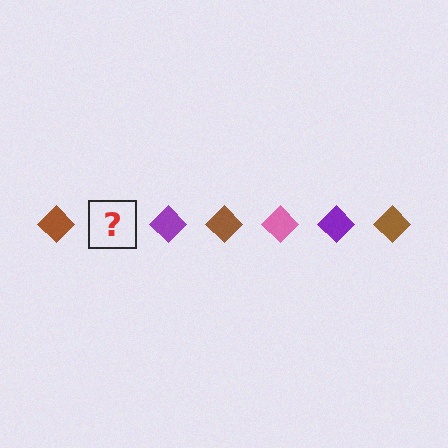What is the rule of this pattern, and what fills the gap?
The rule is that the pattern cycles through brown, pink, purple diamonds. The gap should be filled with a pink diamond.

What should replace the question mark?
The question mark should be replaced with a pink diamond.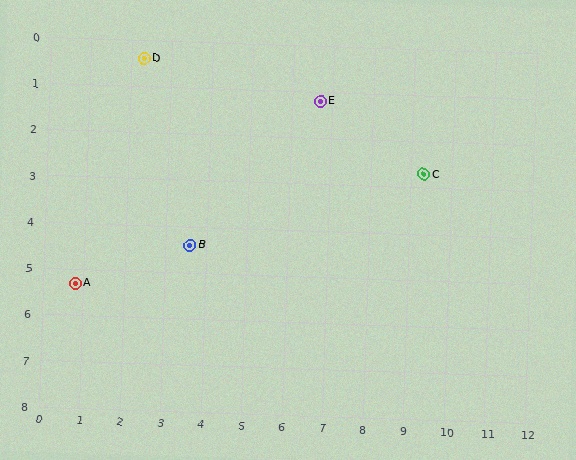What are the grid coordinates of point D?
Point D is at approximately (2.3, 0.4).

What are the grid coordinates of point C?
Point C is at approximately (9.3, 2.7).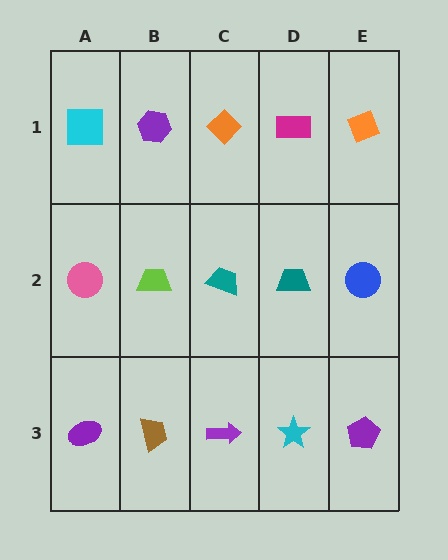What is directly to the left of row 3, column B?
A purple ellipse.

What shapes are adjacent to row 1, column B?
A lime trapezoid (row 2, column B), a cyan square (row 1, column A), an orange diamond (row 1, column C).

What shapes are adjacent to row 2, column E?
An orange diamond (row 1, column E), a purple pentagon (row 3, column E), a teal trapezoid (row 2, column D).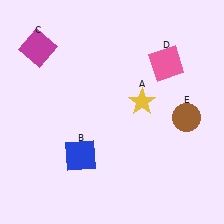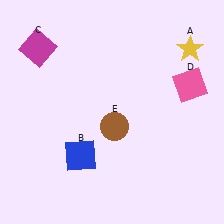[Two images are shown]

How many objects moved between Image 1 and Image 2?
3 objects moved between the two images.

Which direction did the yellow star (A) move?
The yellow star (A) moved up.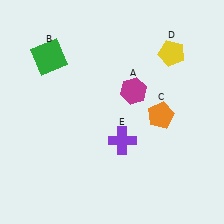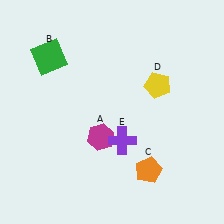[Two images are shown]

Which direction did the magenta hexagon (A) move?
The magenta hexagon (A) moved down.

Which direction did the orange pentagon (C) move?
The orange pentagon (C) moved down.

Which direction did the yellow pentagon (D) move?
The yellow pentagon (D) moved down.